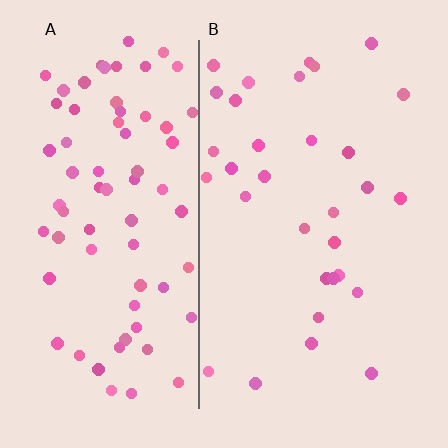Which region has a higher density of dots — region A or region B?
A (the left).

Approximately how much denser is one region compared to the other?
Approximately 2.3× — region A over region B.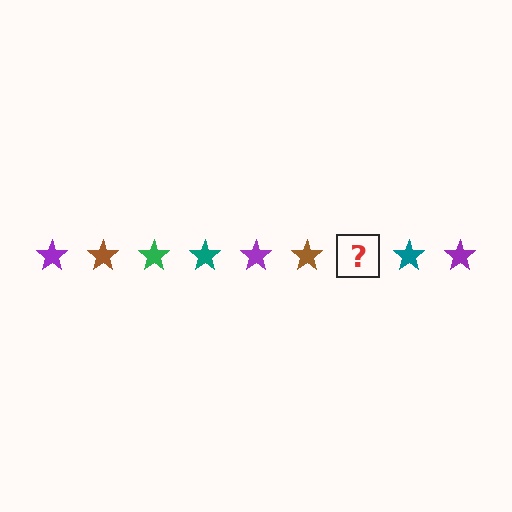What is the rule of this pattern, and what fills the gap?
The rule is that the pattern cycles through purple, brown, green, teal stars. The gap should be filled with a green star.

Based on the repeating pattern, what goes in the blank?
The blank should be a green star.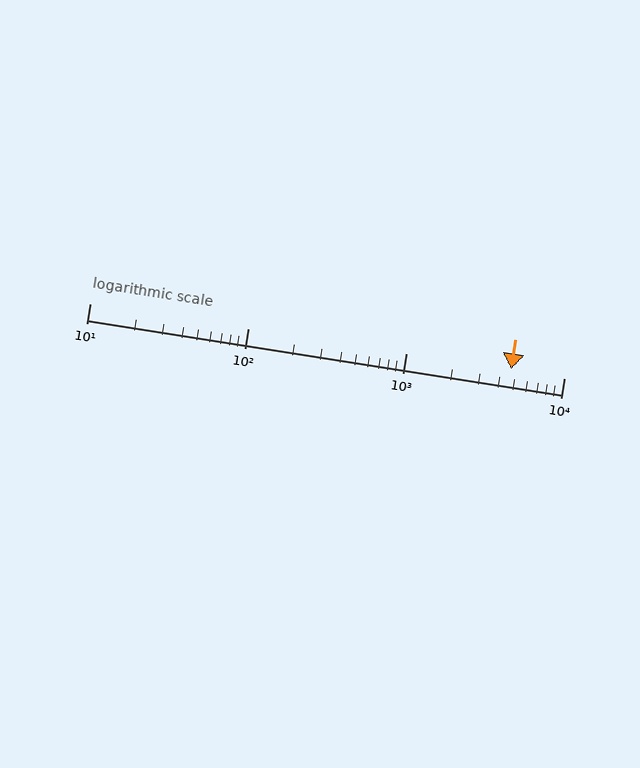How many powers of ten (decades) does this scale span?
The scale spans 3 decades, from 10 to 10000.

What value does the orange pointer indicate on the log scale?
The pointer indicates approximately 4600.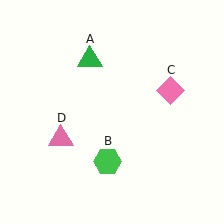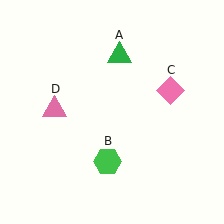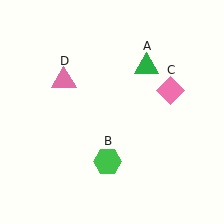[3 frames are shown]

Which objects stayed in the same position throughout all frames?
Green hexagon (object B) and pink diamond (object C) remained stationary.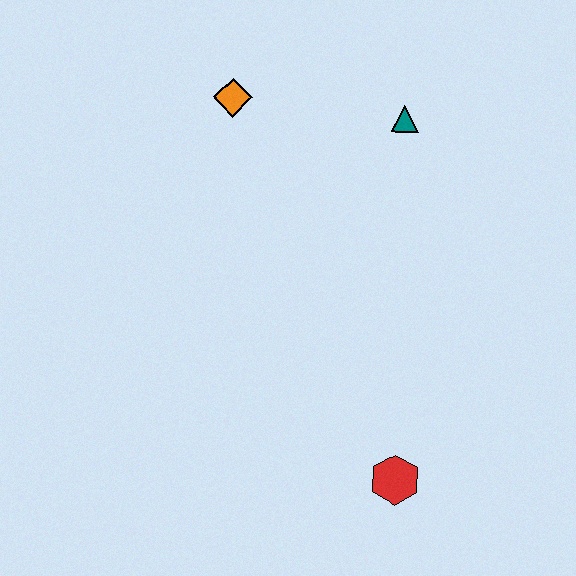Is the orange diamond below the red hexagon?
No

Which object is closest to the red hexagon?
The teal triangle is closest to the red hexagon.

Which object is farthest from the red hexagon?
The orange diamond is farthest from the red hexagon.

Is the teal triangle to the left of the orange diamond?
No